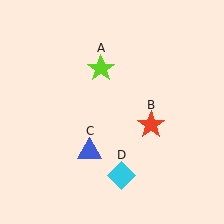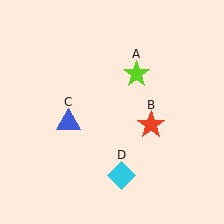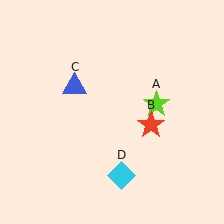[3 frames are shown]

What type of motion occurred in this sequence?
The lime star (object A), blue triangle (object C) rotated clockwise around the center of the scene.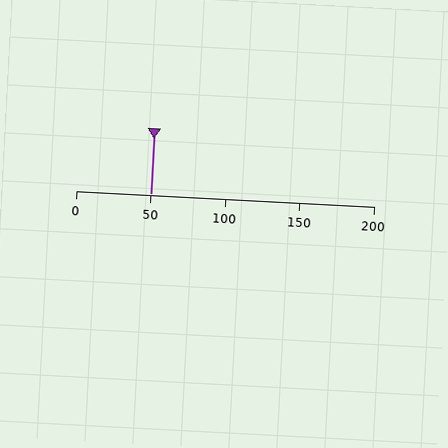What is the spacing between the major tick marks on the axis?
The major ticks are spaced 50 apart.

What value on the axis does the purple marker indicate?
The marker indicates approximately 50.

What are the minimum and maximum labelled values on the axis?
The axis runs from 0 to 200.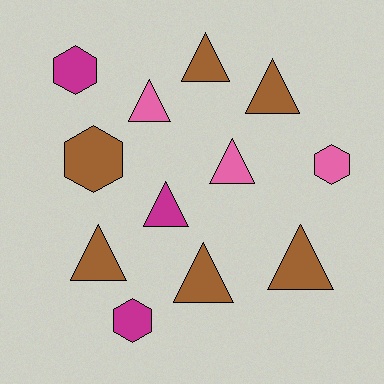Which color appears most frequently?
Brown, with 6 objects.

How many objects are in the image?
There are 12 objects.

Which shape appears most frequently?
Triangle, with 8 objects.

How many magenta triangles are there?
There is 1 magenta triangle.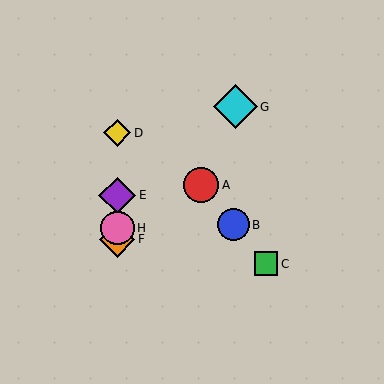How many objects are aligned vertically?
4 objects (D, E, F, H) are aligned vertically.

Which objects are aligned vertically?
Objects D, E, F, H are aligned vertically.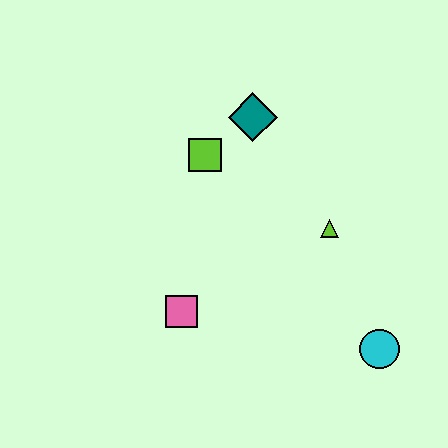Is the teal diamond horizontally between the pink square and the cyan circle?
Yes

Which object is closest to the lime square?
The teal diamond is closest to the lime square.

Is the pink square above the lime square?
No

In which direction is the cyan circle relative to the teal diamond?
The cyan circle is below the teal diamond.